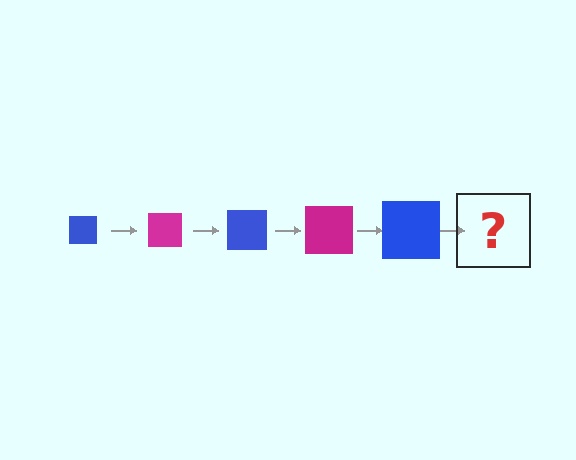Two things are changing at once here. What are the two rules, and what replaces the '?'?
The two rules are that the square grows larger each step and the color cycles through blue and magenta. The '?' should be a magenta square, larger than the previous one.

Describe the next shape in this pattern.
It should be a magenta square, larger than the previous one.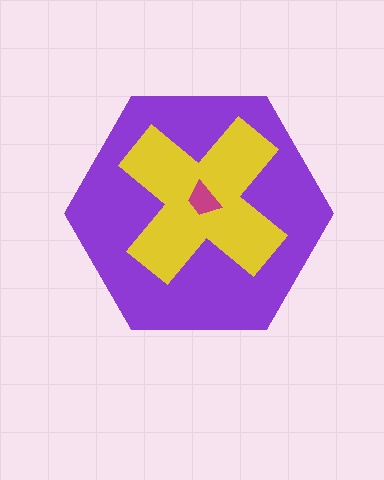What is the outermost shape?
The purple hexagon.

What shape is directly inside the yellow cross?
The magenta trapezoid.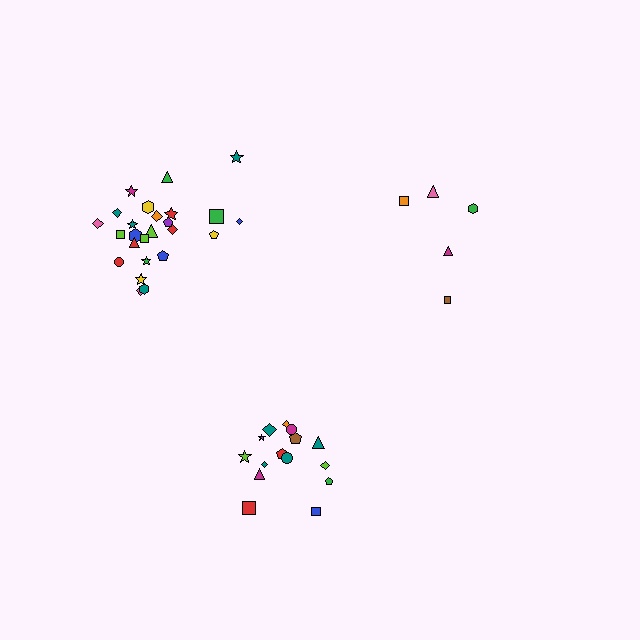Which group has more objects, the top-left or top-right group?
The top-left group.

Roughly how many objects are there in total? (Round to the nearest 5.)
Roughly 45 objects in total.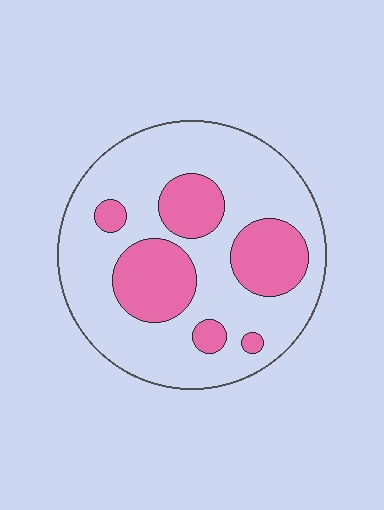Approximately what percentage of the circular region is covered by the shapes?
Approximately 30%.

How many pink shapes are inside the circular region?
6.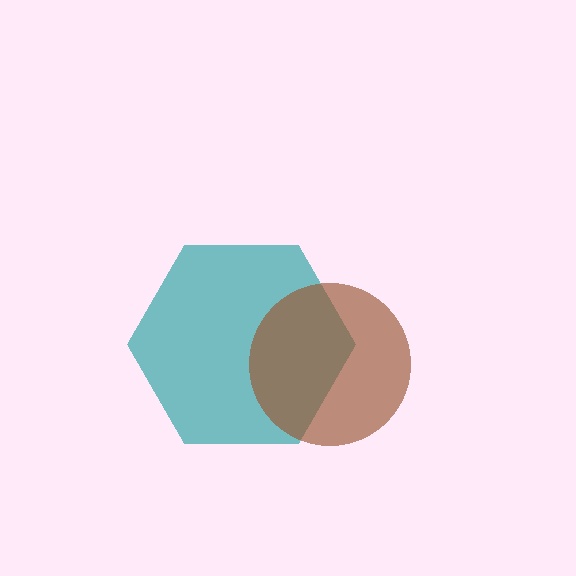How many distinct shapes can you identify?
There are 2 distinct shapes: a teal hexagon, a brown circle.